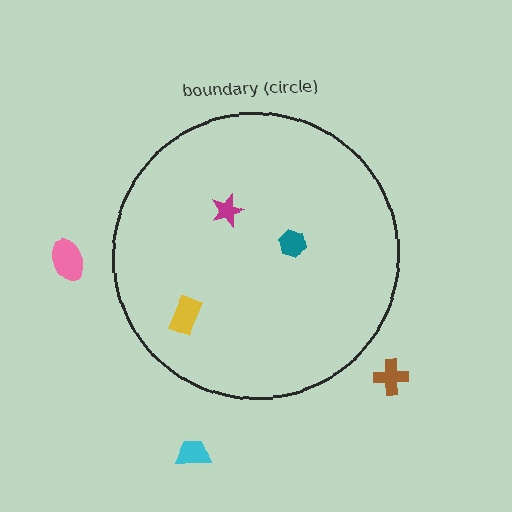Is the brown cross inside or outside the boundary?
Outside.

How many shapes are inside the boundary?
3 inside, 3 outside.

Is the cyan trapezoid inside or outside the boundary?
Outside.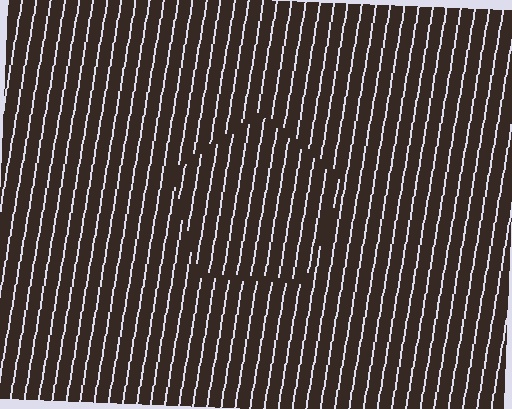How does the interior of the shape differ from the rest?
The interior of the shape contains the same grating, shifted by half a period — the contour is defined by the phase discontinuity where line-ends from the inner and outer gratings abut.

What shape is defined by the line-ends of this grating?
An illusory pentagon. The interior of the shape contains the same grating, shifted by half a period — the contour is defined by the phase discontinuity where line-ends from the inner and outer gratings abut.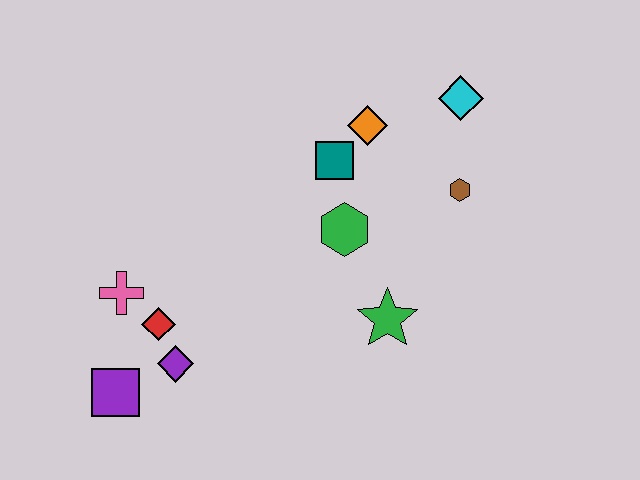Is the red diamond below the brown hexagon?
Yes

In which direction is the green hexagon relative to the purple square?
The green hexagon is to the right of the purple square.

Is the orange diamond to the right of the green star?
No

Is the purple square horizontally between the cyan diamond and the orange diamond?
No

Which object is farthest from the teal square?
The purple square is farthest from the teal square.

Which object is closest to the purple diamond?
The red diamond is closest to the purple diamond.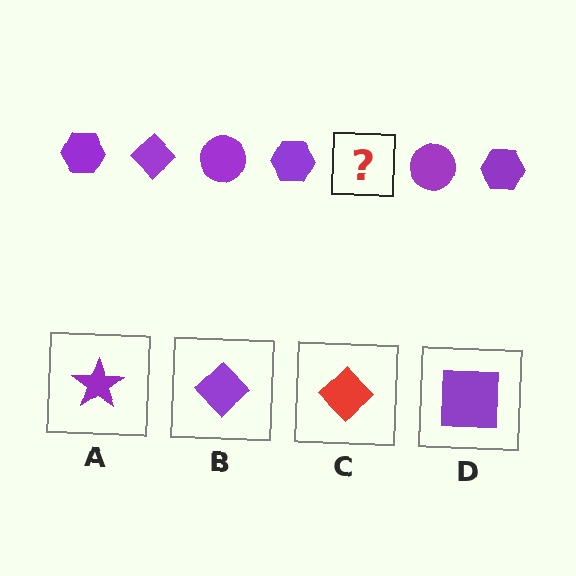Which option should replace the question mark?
Option B.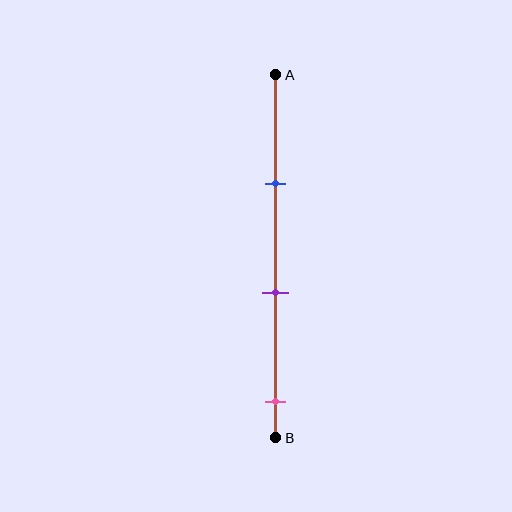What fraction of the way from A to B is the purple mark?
The purple mark is approximately 60% (0.6) of the way from A to B.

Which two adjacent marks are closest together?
The blue and purple marks are the closest adjacent pair.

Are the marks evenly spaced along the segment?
Yes, the marks are approximately evenly spaced.